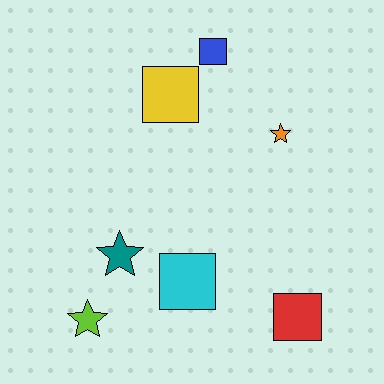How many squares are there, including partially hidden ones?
There are 4 squares.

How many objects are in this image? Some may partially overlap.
There are 7 objects.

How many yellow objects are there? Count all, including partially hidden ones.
There is 1 yellow object.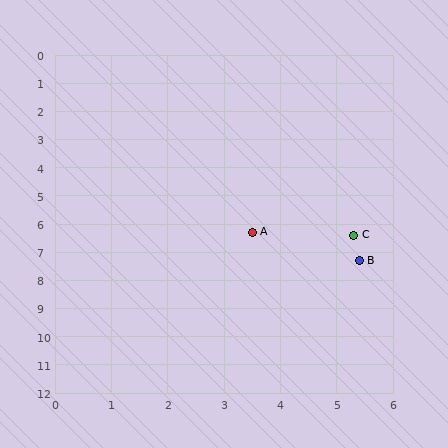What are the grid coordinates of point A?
Point A is at approximately (3.5, 6.3).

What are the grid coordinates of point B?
Point B is at approximately (5.4, 7.3).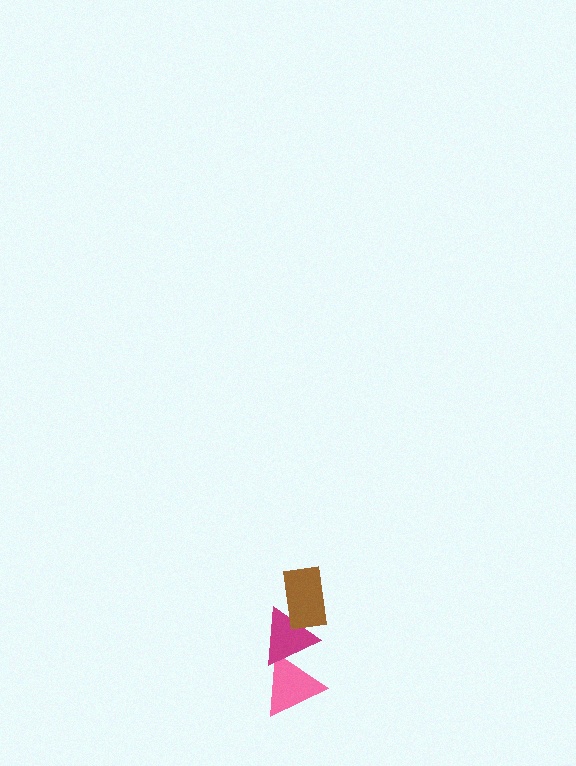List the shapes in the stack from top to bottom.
From top to bottom: the brown rectangle, the magenta triangle, the pink triangle.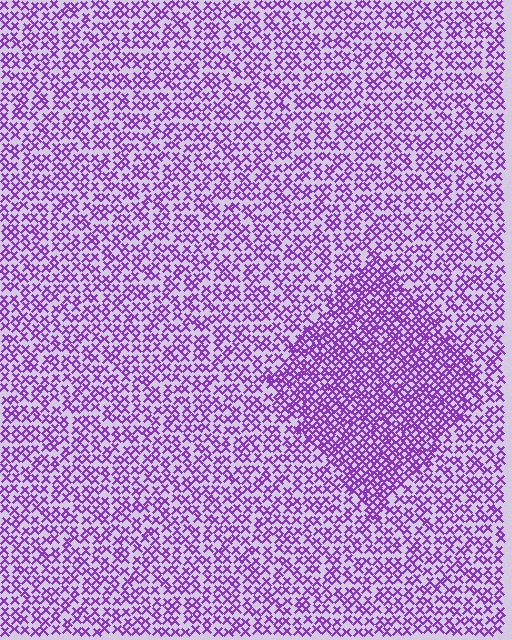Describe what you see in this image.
The image contains small purple elements arranged at two different densities. A diamond-shaped region is visible where the elements are more densely packed than the surrounding area.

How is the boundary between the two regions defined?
The boundary is defined by a change in element density (approximately 1.8x ratio). All elements are the same color, size, and shape.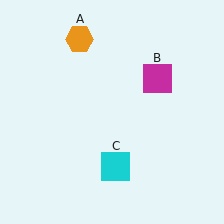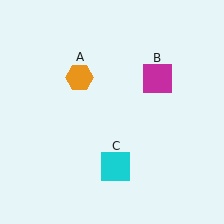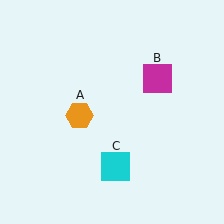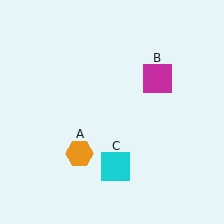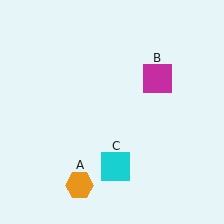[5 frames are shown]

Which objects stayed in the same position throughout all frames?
Magenta square (object B) and cyan square (object C) remained stationary.